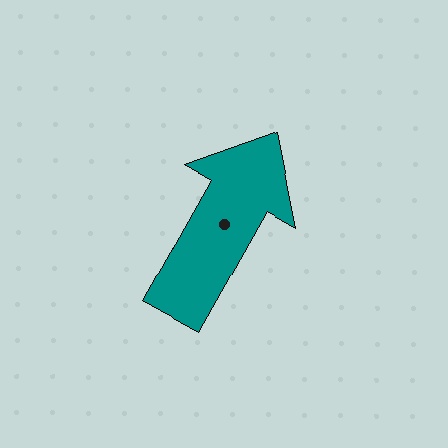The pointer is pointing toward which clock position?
Roughly 1 o'clock.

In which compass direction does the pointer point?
Northeast.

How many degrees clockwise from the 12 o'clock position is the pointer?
Approximately 29 degrees.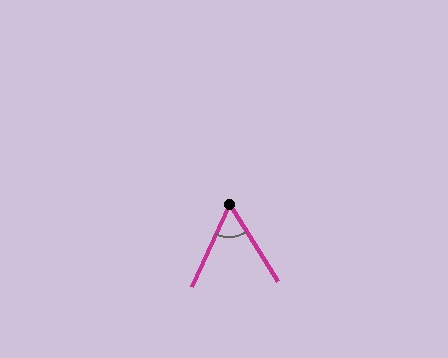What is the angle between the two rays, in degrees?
Approximately 57 degrees.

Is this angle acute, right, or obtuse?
It is acute.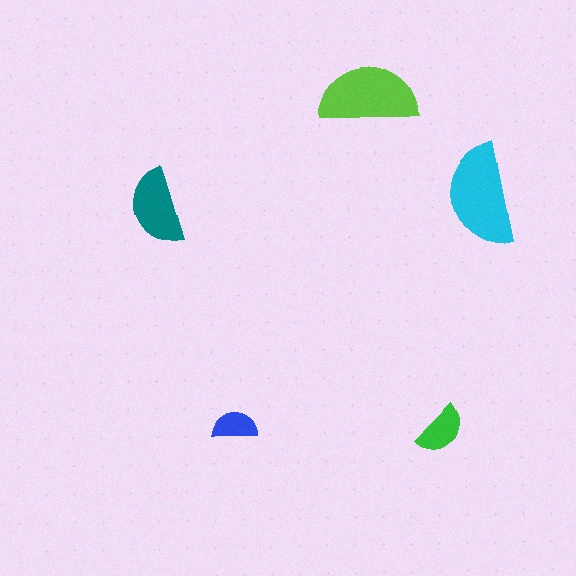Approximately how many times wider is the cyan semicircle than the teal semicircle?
About 1.5 times wider.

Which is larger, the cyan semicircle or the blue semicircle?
The cyan one.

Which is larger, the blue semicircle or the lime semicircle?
The lime one.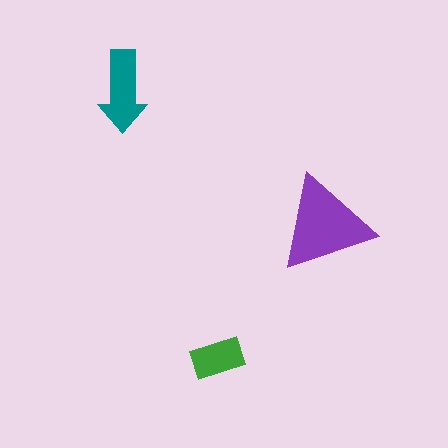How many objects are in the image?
There are 3 objects in the image.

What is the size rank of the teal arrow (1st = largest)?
2nd.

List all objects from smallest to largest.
The green rectangle, the teal arrow, the purple triangle.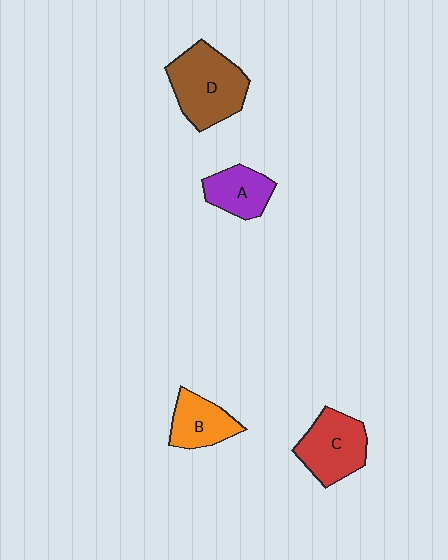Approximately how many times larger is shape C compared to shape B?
Approximately 1.3 times.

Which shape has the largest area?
Shape D (brown).